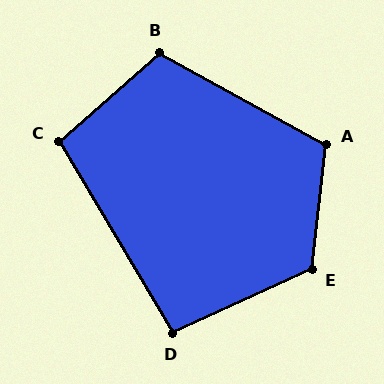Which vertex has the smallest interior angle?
D, at approximately 96 degrees.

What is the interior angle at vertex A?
Approximately 112 degrees (obtuse).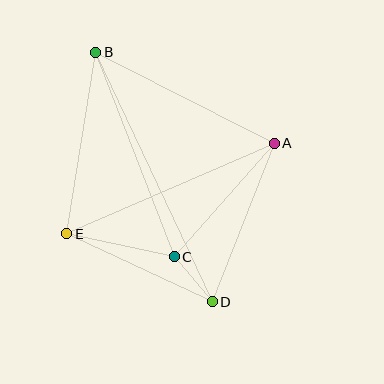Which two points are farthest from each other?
Points B and D are farthest from each other.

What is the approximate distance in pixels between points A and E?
The distance between A and E is approximately 226 pixels.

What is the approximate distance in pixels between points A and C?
The distance between A and C is approximately 151 pixels.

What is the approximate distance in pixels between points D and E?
The distance between D and E is approximately 161 pixels.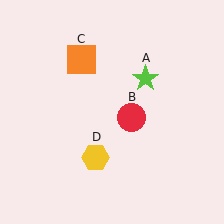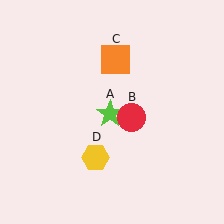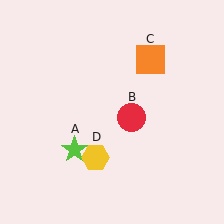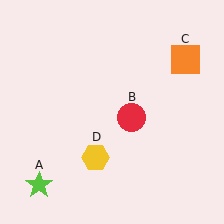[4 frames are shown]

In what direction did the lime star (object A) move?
The lime star (object A) moved down and to the left.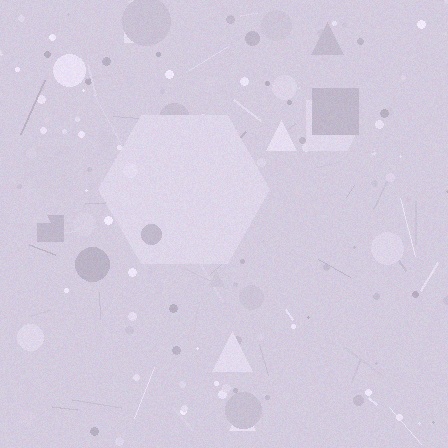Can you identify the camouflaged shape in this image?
The camouflaged shape is a hexagon.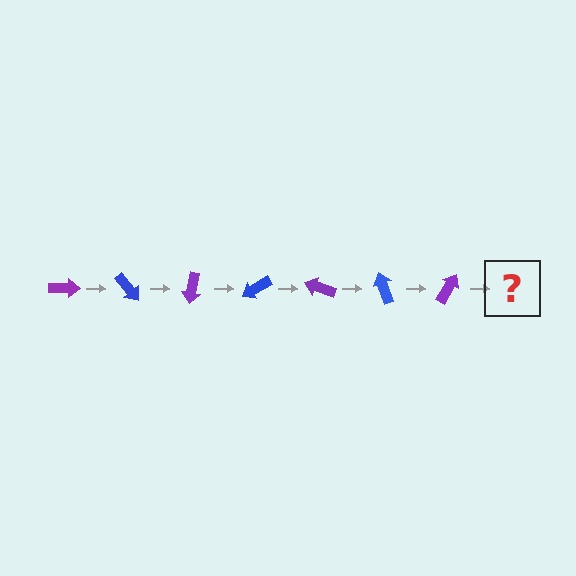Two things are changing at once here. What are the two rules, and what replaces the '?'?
The two rules are that it rotates 50 degrees each step and the color cycles through purple and blue. The '?' should be a blue arrow, rotated 350 degrees from the start.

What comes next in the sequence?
The next element should be a blue arrow, rotated 350 degrees from the start.